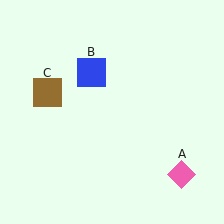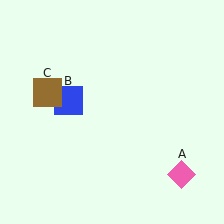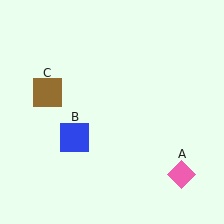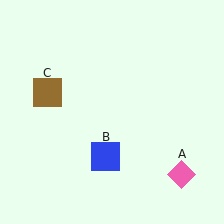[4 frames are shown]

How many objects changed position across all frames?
1 object changed position: blue square (object B).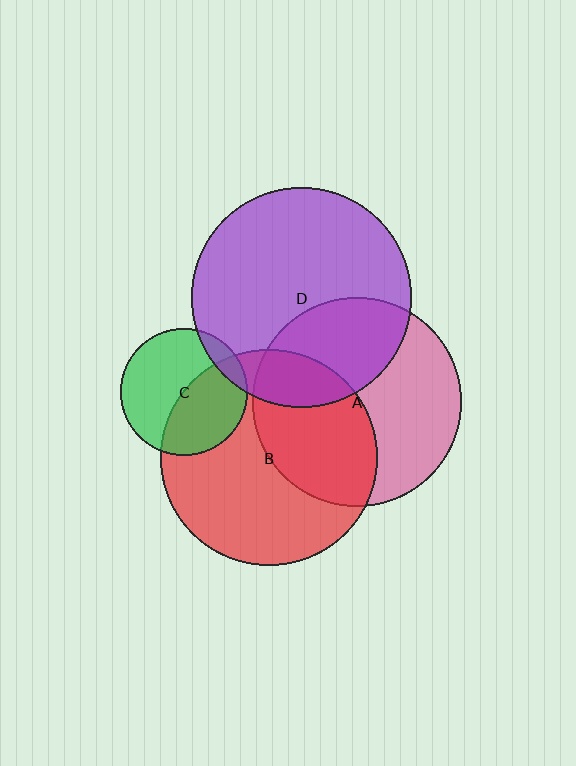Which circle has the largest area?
Circle D (purple).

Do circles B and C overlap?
Yes.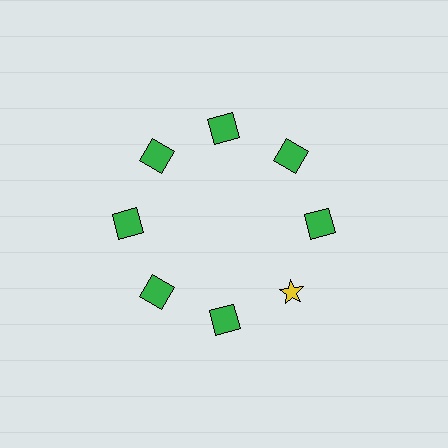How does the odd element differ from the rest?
It differs in both color (yellow instead of green) and shape (star instead of square).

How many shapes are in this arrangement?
There are 8 shapes arranged in a ring pattern.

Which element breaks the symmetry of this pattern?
The yellow star at roughly the 4 o'clock position breaks the symmetry. All other shapes are green squares.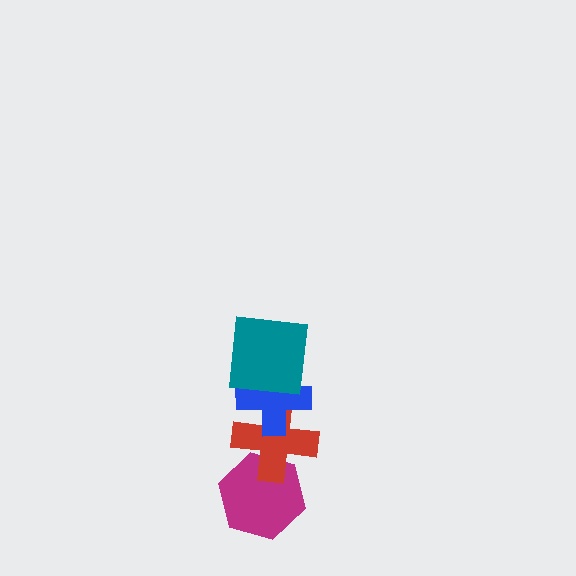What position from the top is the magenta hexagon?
The magenta hexagon is 4th from the top.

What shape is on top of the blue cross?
The teal square is on top of the blue cross.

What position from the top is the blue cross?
The blue cross is 2nd from the top.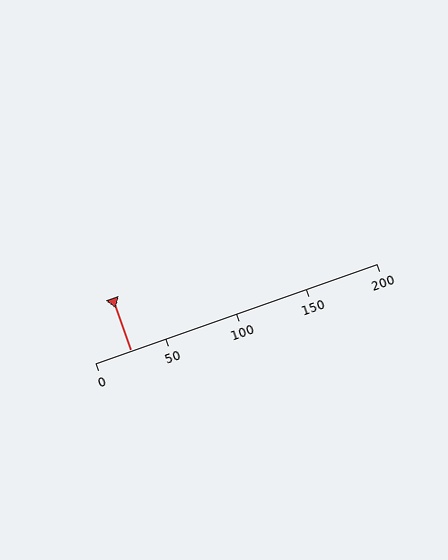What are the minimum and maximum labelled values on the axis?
The axis runs from 0 to 200.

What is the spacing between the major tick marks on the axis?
The major ticks are spaced 50 apart.